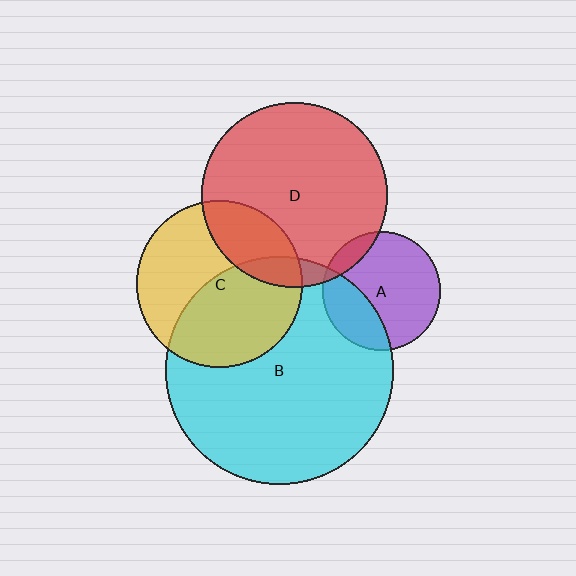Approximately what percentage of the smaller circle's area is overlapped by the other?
Approximately 30%.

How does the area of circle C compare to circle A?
Approximately 2.0 times.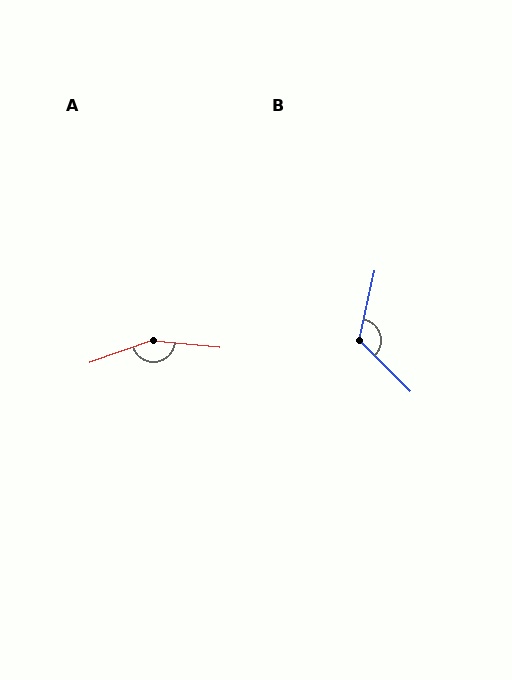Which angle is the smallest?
B, at approximately 122 degrees.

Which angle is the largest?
A, at approximately 156 degrees.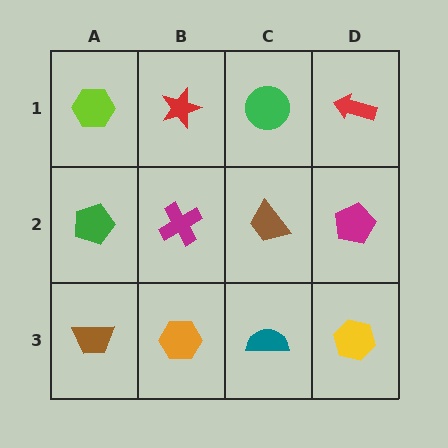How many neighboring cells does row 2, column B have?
4.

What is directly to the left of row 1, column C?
A red star.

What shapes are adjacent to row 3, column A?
A green pentagon (row 2, column A), an orange hexagon (row 3, column B).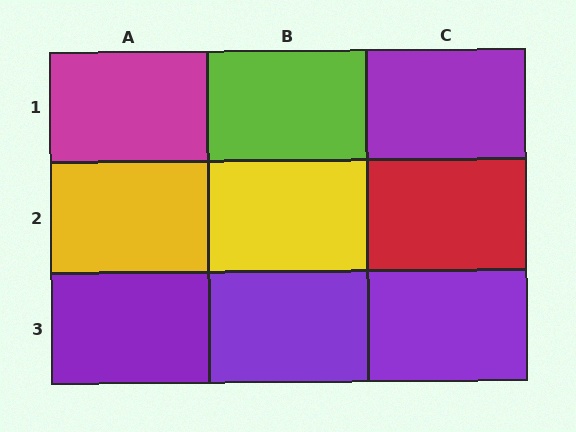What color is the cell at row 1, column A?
Magenta.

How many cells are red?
1 cell is red.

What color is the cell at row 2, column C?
Red.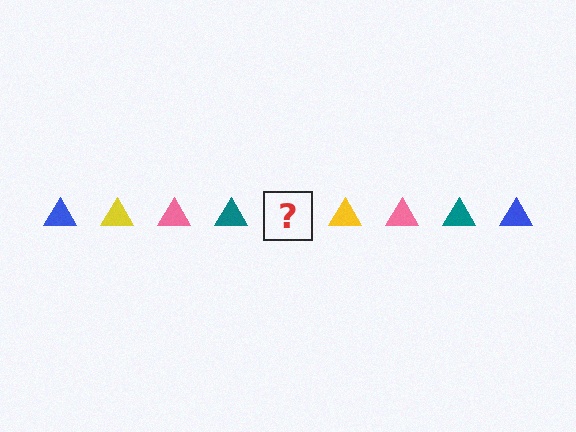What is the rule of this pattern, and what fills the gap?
The rule is that the pattern cycles through blue, yellow, pink, teal triangles. The gap should be filled with a blue triangle.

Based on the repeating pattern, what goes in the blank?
The blank should be a blue triangle.